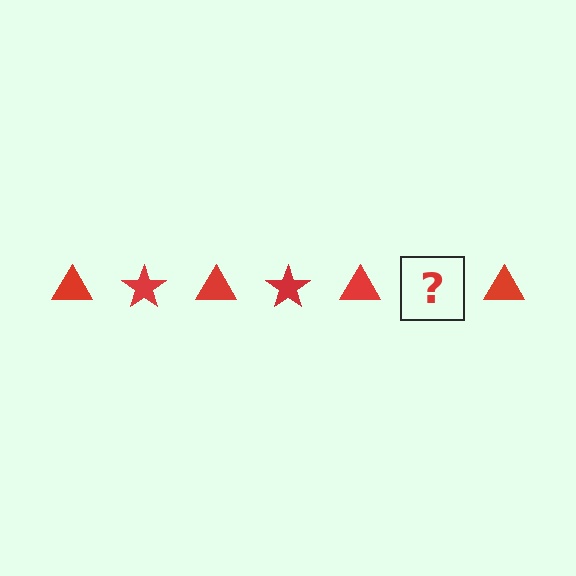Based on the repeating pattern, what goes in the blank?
The blank should be a red star.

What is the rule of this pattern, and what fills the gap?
The rule is that the pattern cycles through triangle, star shapes in red. The gap should be filled with a red star.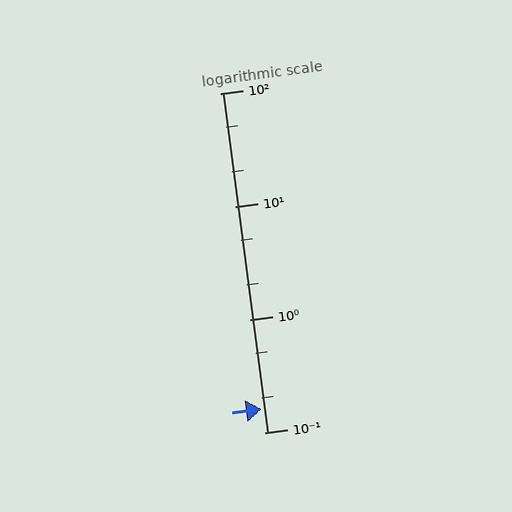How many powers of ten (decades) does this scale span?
The scale spans 3 decades, from 0.1 to 100.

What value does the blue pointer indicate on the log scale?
The pointer indicates approximately 0.16.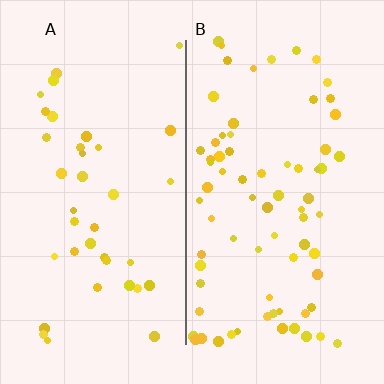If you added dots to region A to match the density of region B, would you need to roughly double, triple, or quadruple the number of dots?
Approximately double.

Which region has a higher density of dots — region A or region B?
B (the right).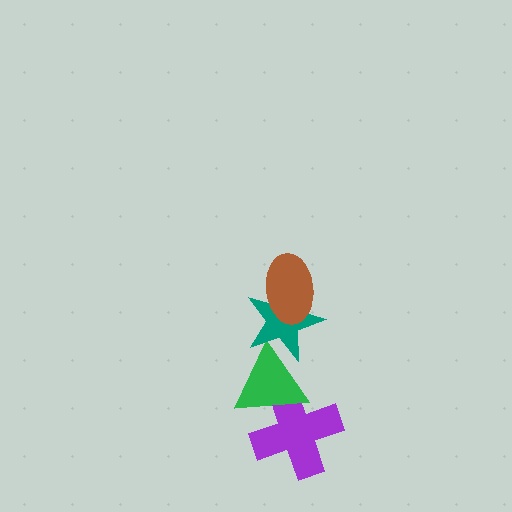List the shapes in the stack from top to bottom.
From top to bottom: the brown ellipse, the teal star, the green triangle, the purple cross.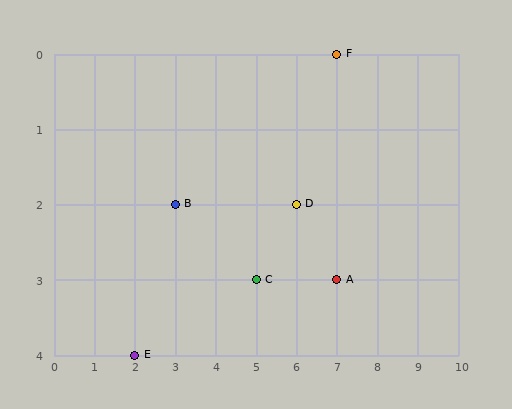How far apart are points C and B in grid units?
Points C and B are 2 columns and 1 row apart (about 2.2 grid units diagonally).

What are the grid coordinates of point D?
Point D is at grid coordinates (6, 2).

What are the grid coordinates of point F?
Point F is at grid coordinates (7, 0).